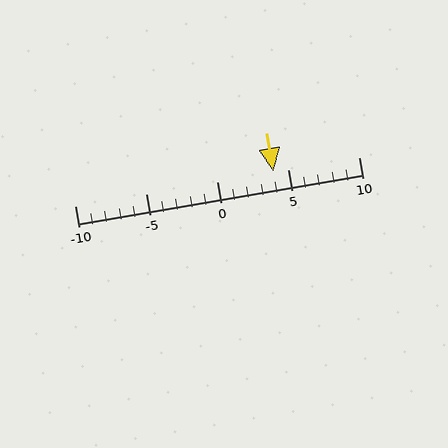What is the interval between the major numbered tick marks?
The major tick marks are spaced 5 units apart.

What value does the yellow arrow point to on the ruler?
The yellow arrow points to approximately 4.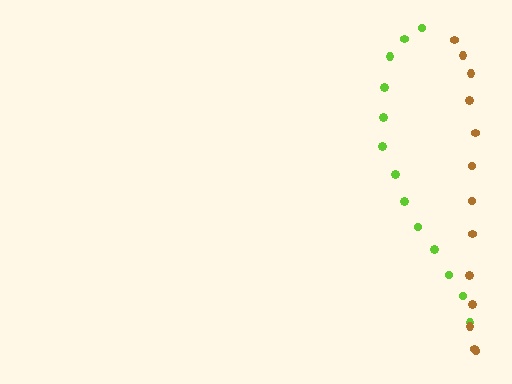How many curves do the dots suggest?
There are 2 distinct paths.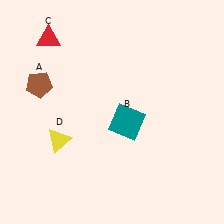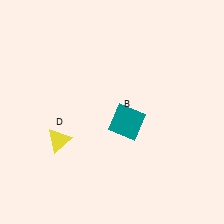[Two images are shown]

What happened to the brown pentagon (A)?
The brown pentagon (A) was removed in Image 2. It was in the top-left area of Image 1.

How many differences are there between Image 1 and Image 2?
There are 2 differences between the two images.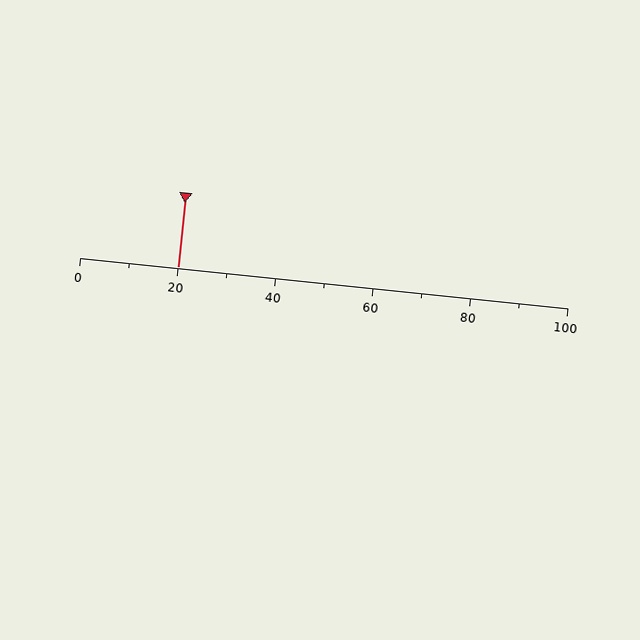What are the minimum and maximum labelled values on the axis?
The axis runs from 0 to 100.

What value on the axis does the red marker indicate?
The marker indicates approximately 20.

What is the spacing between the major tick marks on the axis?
The major ticks are spaced 20 apart.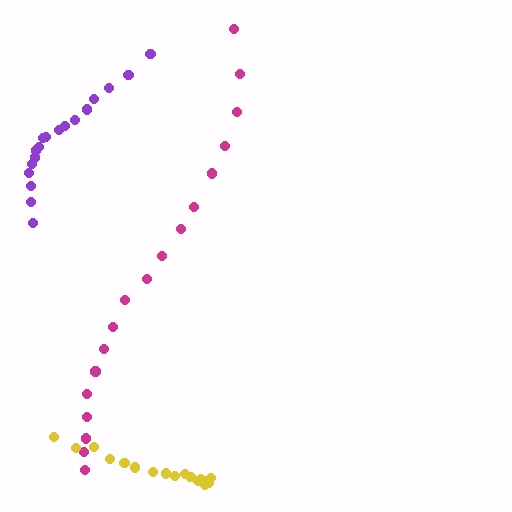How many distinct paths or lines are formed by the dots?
There are 3 distinct paths.